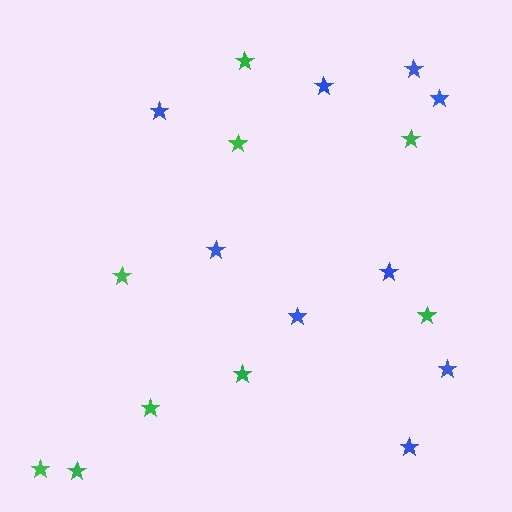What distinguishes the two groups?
There are 2 groups: one group of green stars (9) and one group of blue stars (9).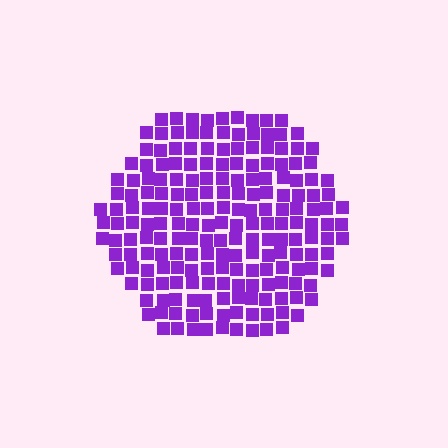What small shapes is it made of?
It is made of small squares.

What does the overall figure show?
The overall figure shows a hexagon.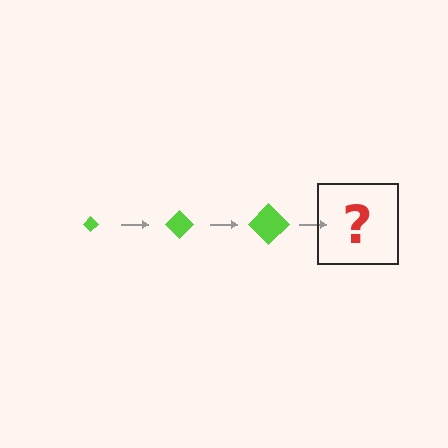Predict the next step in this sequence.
The next step is a lime diamond, larger than the previous one.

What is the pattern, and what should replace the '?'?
The pattern is that the diamond gets progressively larger each step. The '?' should be a lime diamond, larger than the previous one.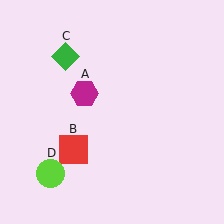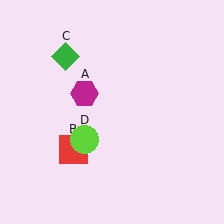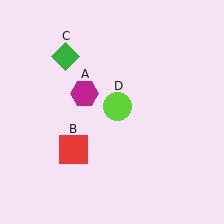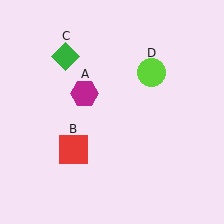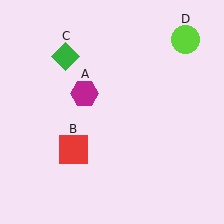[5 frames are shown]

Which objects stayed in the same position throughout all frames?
Magenta hexagon (object A) and red square (object B) and green diamond (object C) remained stationary.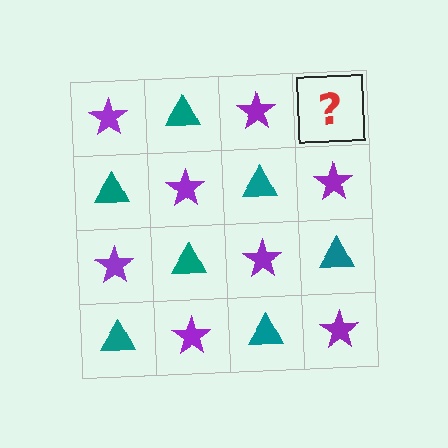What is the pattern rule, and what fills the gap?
The rule is that it alternates purple star and teal triangle in a checkerboard pattern. The gap should be filled with a teal triangle.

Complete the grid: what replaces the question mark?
The question mark should be replaced with a teal triangle.